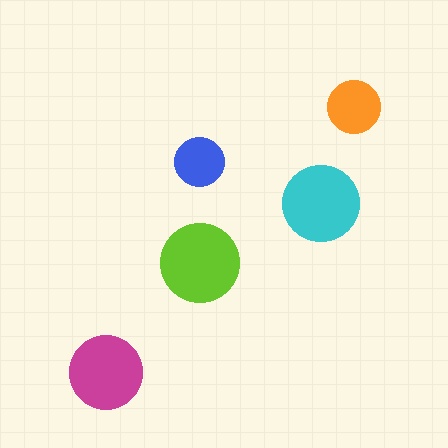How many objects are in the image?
There are 5 objects in the image.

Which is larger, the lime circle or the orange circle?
The lime one.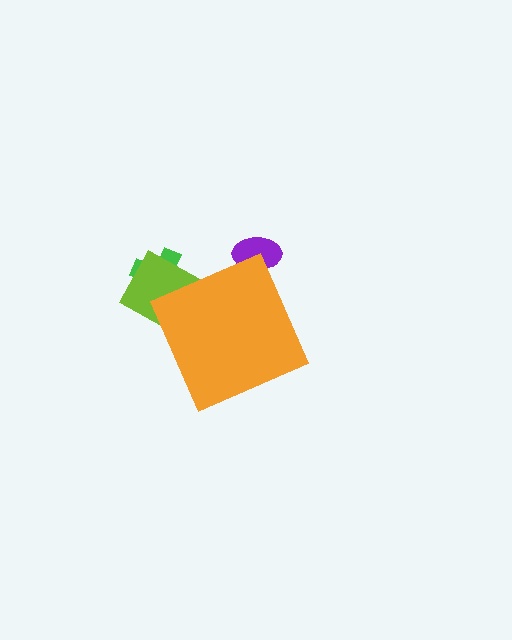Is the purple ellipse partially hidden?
Yes, the purple ellipse is partially hidden behind the orange diamond.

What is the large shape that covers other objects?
An orange diamond.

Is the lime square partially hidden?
Yes, the lime square is partially hidden behind the orange diamond.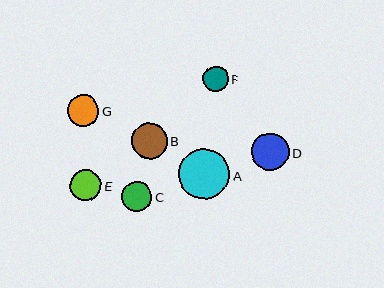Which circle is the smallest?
Circle F is the smallest with a size of approximately 26 pixels.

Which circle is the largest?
Circle A is the largest with a size of approximately 51 pixels.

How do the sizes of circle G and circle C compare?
Circle G and circle C are approximately the same size.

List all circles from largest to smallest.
From largest to smallest: A, D, B, E, G, C, F.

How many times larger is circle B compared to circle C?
Circle B is approximately 1.2 times the size of circle C.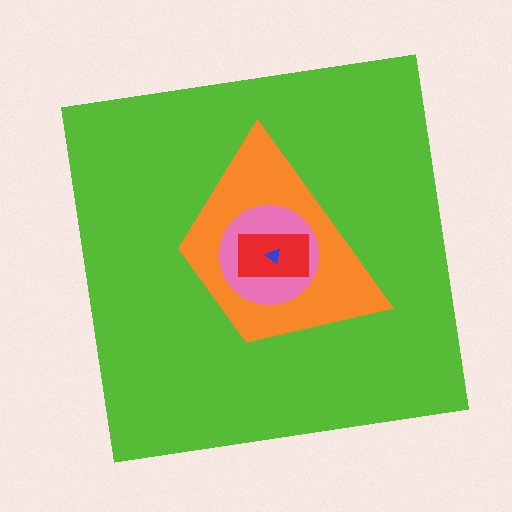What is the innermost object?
The blue triangle.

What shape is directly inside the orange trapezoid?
The pink circle.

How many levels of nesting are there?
5.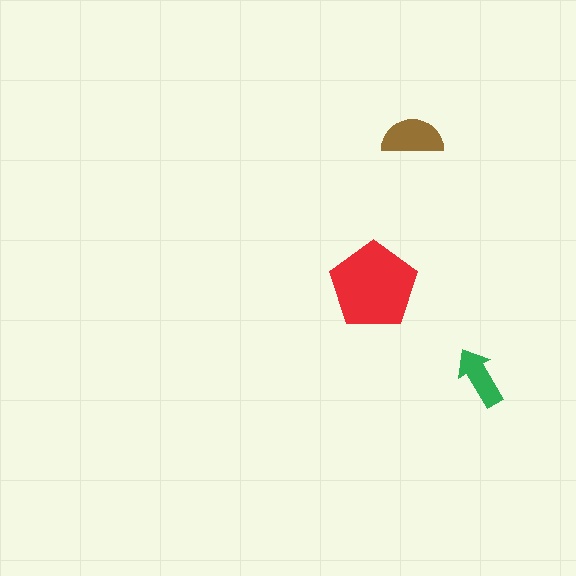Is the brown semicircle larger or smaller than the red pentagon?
Smaller.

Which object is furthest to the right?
The green arrow is rightmost.